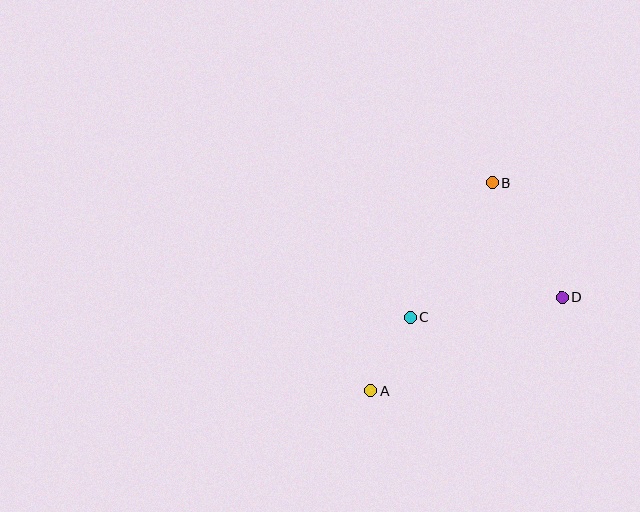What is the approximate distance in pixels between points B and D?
The distance between B and D is approximately 134 pixels.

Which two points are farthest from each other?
Points A and B are farthest from each other.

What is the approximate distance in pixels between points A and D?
The distance between A and D is approximately 213 pixels.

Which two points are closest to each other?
Points A and C are closest to each other.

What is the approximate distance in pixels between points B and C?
The distance between B and C is approximately 158 pixels.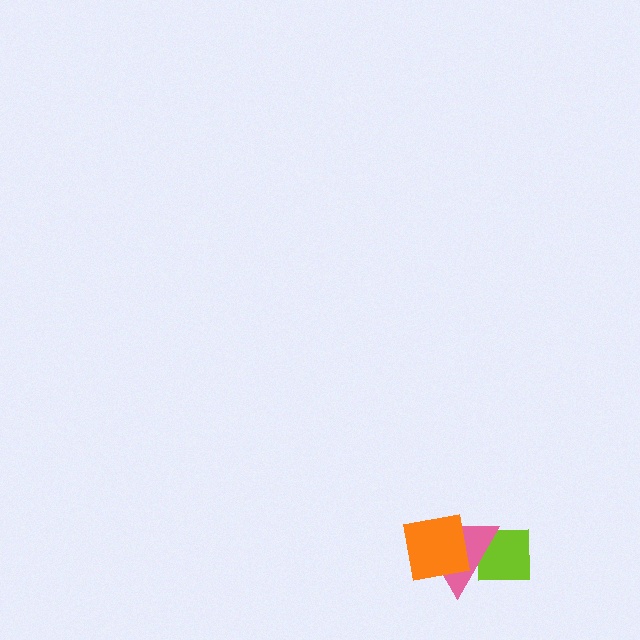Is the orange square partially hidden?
No, no other shape covers it.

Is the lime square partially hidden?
Yes, it is partially covered by another shape.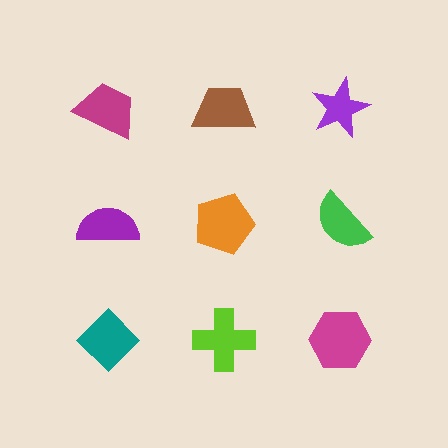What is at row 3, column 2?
A lime cross.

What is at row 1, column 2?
A brown trapezoid.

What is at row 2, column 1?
A purple semicircle.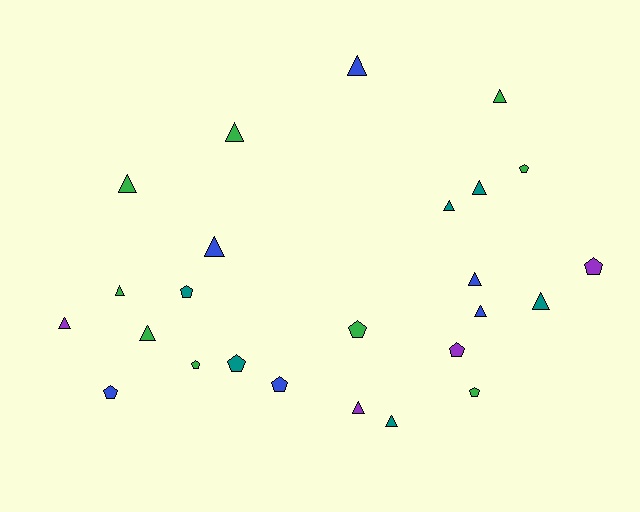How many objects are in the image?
There are 25 objects.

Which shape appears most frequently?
Triangle, with 15 objects.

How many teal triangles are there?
There are 4 teal triangles.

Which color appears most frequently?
Green, with 9 objects.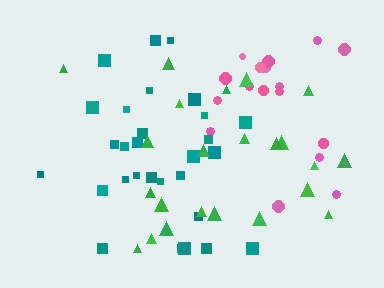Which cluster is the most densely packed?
Pink.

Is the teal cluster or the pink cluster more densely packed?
Pink.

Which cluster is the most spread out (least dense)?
Teal.